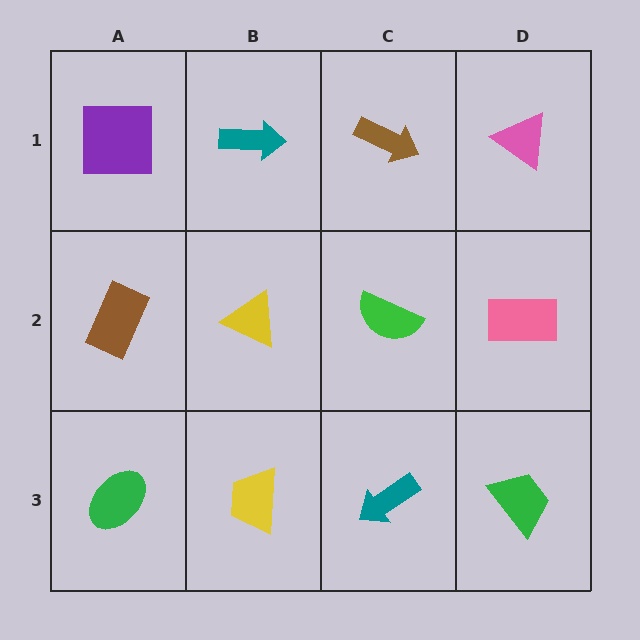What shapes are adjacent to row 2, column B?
A teal arrow (row 1, column B), a yellow trapezoid (row 3, column B), a brown rectangle (row 2, column A), a green semicircle (row 2, column C).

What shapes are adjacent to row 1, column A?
A brown rectangle (row 2, column A), a teal arrow (row 1, column B).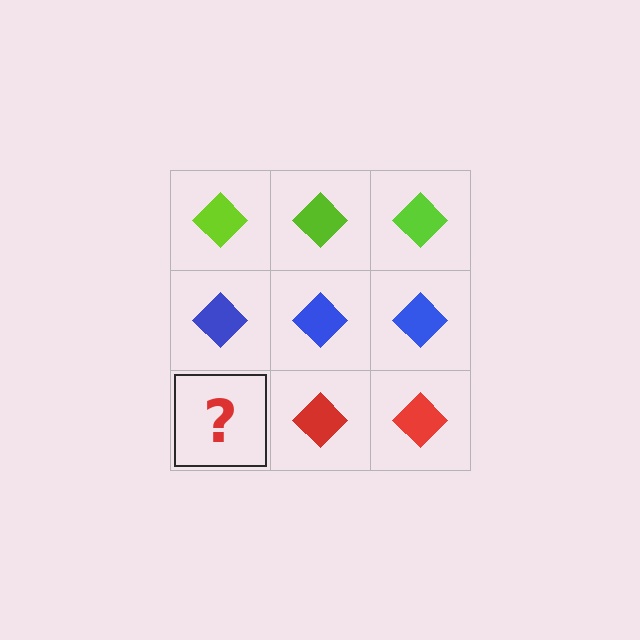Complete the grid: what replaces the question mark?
The question mark should be replaced with a red diamond.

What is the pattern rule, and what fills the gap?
The rule is that each row has a consistent color. The gap should be filled with a red diamond.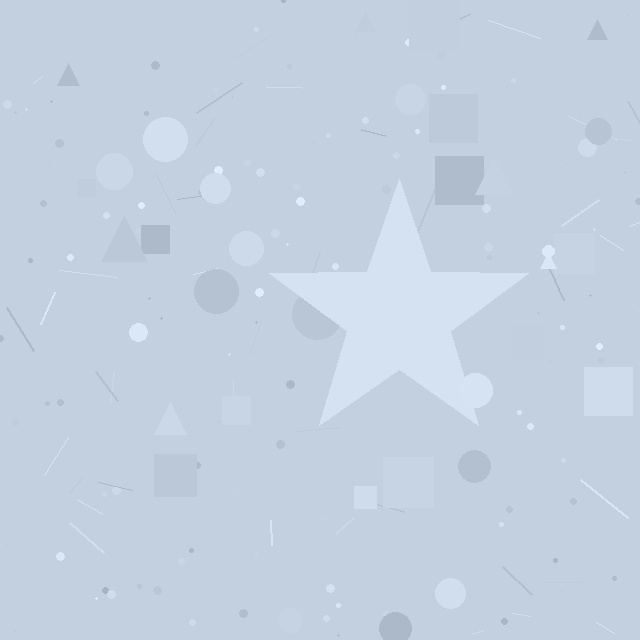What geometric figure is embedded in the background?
A star is embedded in the background.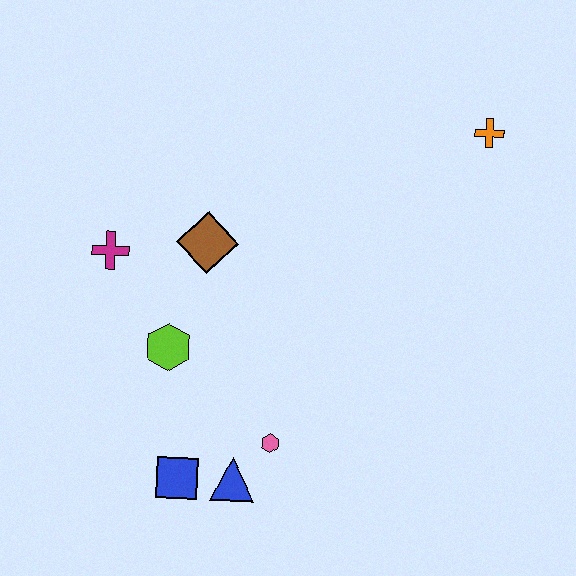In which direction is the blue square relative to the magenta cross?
The blue square is below the magenta cross.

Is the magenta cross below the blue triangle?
No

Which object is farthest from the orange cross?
The blue square is farthest from the orange cross.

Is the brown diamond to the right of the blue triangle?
No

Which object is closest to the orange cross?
The brown diamond is closest to the orange cross.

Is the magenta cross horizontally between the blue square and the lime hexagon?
No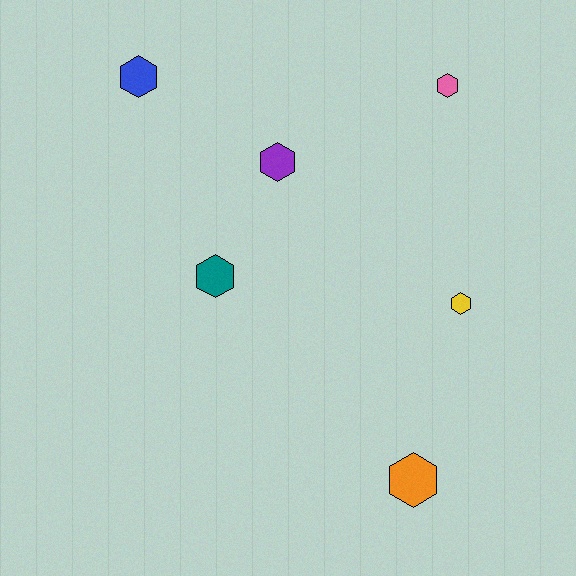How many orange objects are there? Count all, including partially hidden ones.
There is 1 orange object.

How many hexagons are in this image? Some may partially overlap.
There are 6 hexagons.